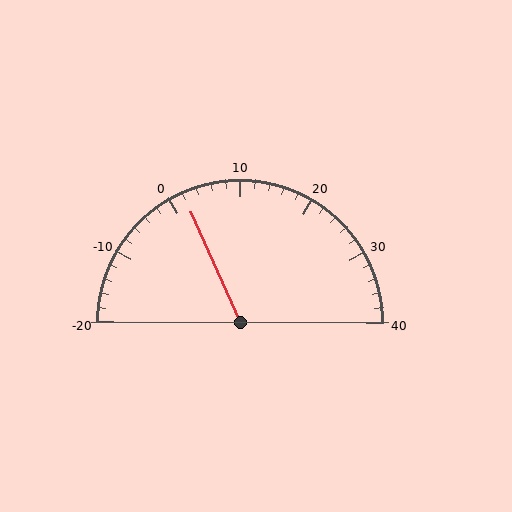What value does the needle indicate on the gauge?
The needle indicates approximately 2.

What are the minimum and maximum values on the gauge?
The gauge ranges from -20 to 40.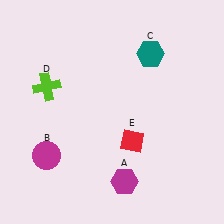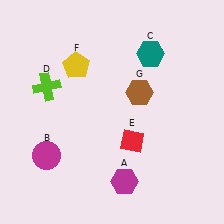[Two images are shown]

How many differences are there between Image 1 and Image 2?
There are 2 differences between the two images.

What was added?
A yellow pentagon (F), a brown hexagon (G) were added in Image 2.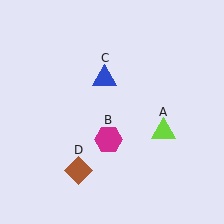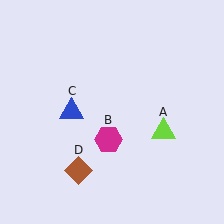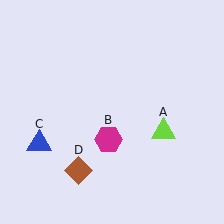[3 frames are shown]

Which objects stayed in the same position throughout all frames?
Lime triangle (object A) and magenta hexagon (object B) and brown diamond (object D) remained stationary.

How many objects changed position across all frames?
1 object changed position: blue triangle (object C).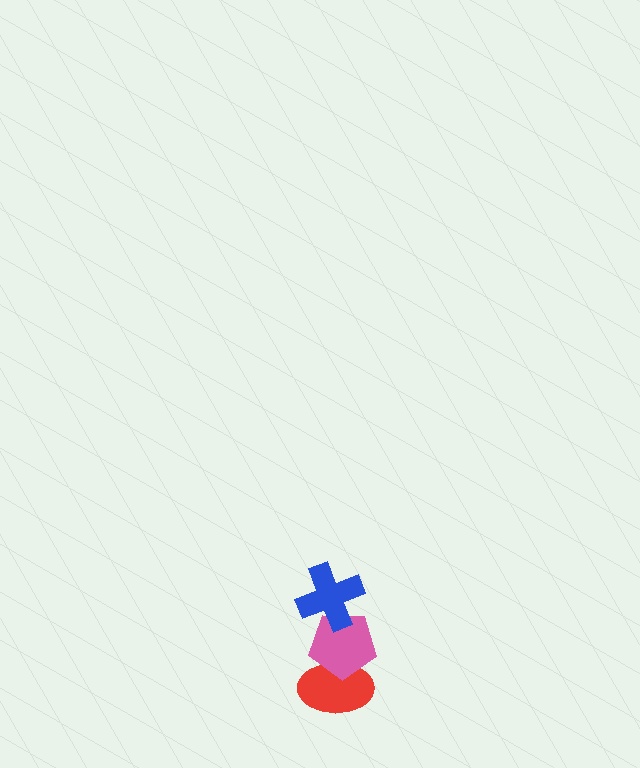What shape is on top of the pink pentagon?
The blue cross is on top of the pink pentagon.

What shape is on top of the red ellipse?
The pink pentagon is on top of the red ellipse.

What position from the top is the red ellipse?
The red ellipse is 3rd from the top.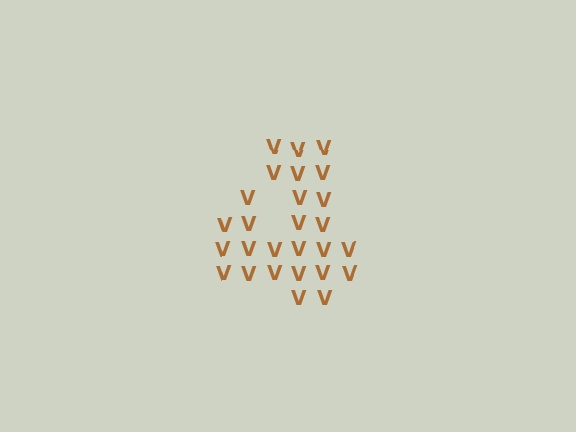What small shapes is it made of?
It is made of small letter V's.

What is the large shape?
The large shape is the digit 4.